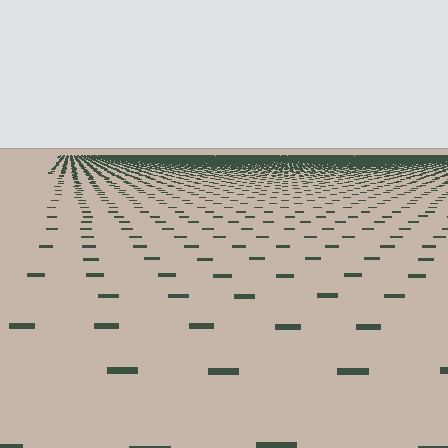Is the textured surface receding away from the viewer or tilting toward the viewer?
The surface is receding away from the viewer. Texture elements get smaller and denser toward the top.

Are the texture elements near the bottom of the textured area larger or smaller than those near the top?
Larger. Near the bottom, elements are closer to the viewer and appear at a bigger on-screen size.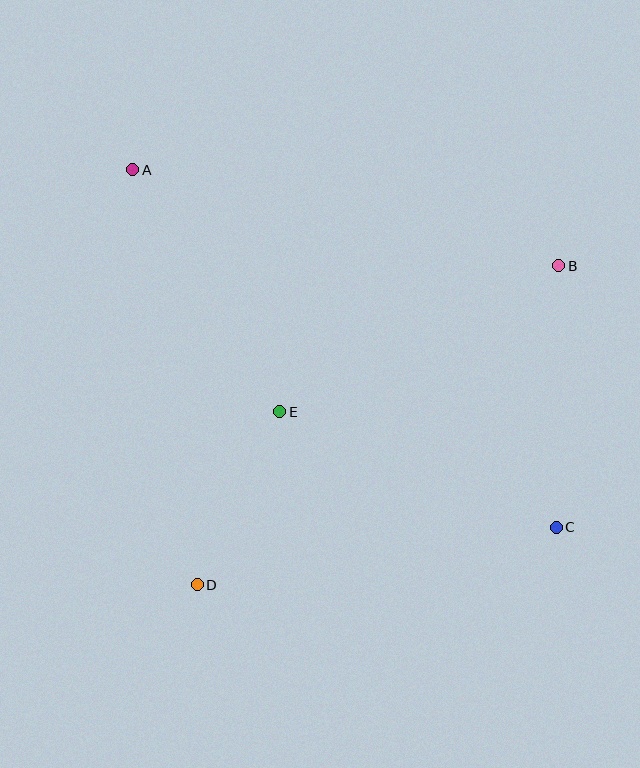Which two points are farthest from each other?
Points A and C are farthest from each other.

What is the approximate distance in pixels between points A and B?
The distance between A and B is approximately 437 pixels.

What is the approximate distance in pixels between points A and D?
The distance between A and D is approximately 420 pixels.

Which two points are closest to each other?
Points D and E are closest to each other.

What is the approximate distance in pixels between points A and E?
The distance between A and E is approximately 283 pixels.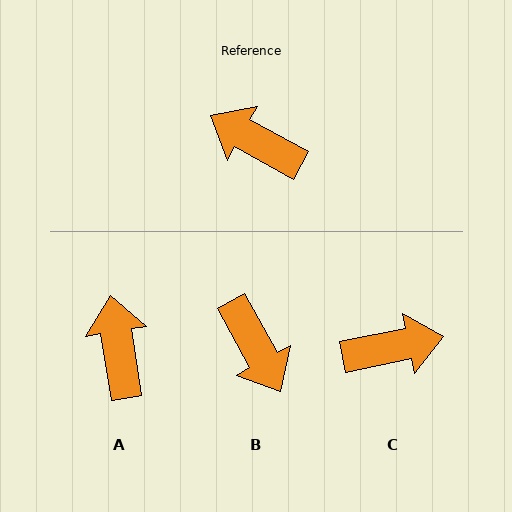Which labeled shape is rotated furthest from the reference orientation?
B, about 148 degrees away.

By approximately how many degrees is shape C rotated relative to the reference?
Approximately 139 degrees clockwise.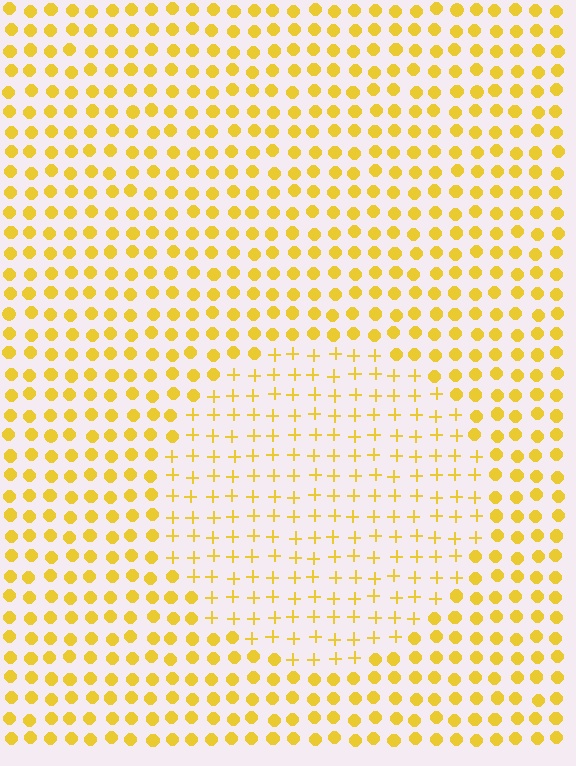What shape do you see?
I see a circle.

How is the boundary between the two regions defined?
The boundary is defined by a change in element shape: plus signs inside vs. circles outside. All elements share the same color and spacing.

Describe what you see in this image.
The image is filled with small yellow elements arranged in a uniform grid. A circle-shaped region contains plus signs, while the surrounding area contains circles. The boundary is defined purely by the change in element shape.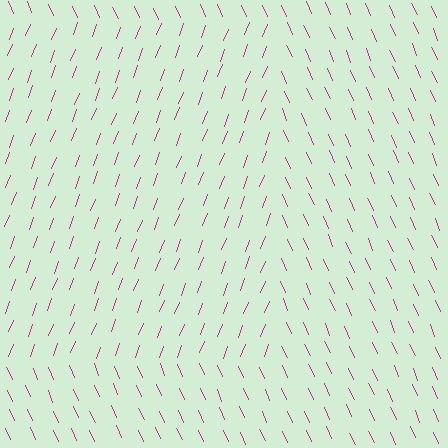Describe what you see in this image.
The image is filled with small magenta line segments. A rectangle region in the image has lines oriented differently from the surrounding lines, creating a visible texture boundary.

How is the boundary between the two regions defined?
The boundary is defined purely by a change in line orientation (approximately 45 degrees difference). All lines are the same color and thickness.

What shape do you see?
I see a rectangle.